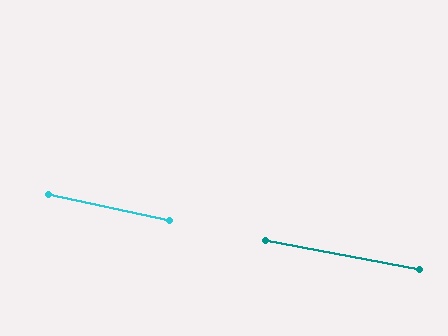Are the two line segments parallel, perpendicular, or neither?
Parallel — their directions differ by only 1.7°.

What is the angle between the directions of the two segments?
Approximately 2 degrees.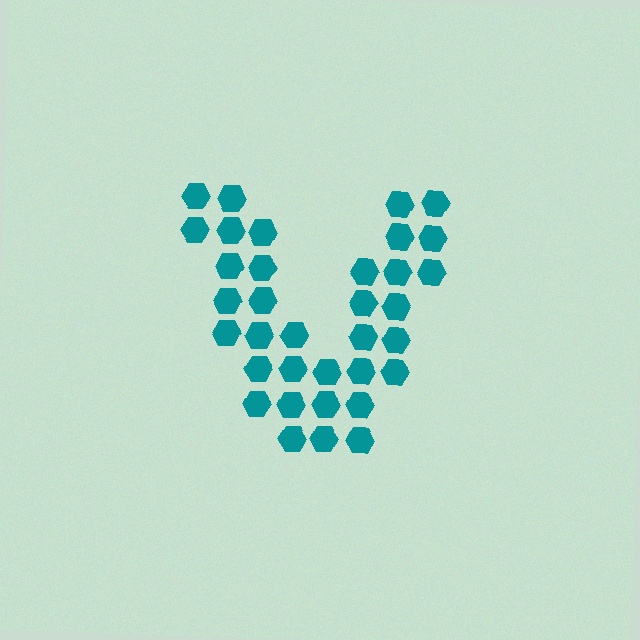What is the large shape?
The large shape is the letter V.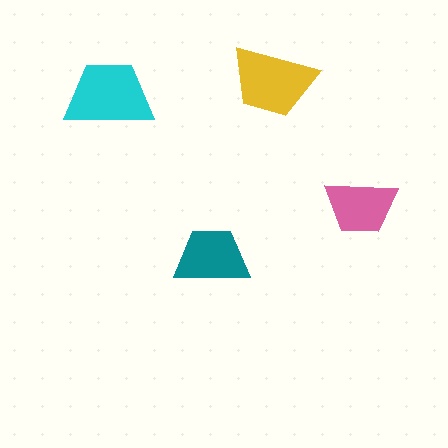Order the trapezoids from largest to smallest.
the cyan one, the yellow one, the teal one, the pink one.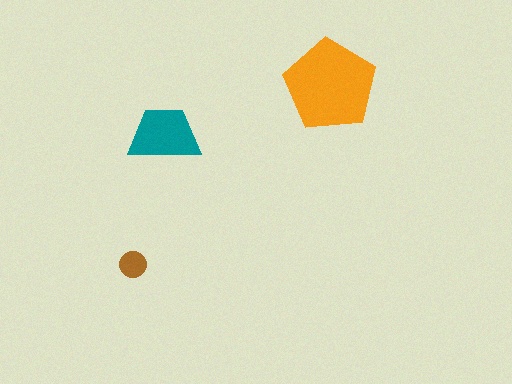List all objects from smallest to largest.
The brown circle, the teal trapezoid, the orange pentagon.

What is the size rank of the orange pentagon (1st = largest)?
1st.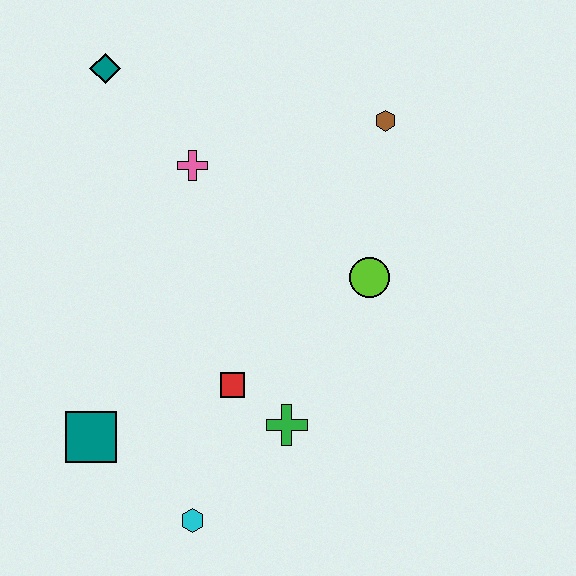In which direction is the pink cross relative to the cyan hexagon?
The pink cross is above the cyan hexagon.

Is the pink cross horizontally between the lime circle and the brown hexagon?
No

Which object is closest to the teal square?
The cyan hexagon is closest to the teal square.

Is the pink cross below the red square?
No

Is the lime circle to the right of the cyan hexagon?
Yes